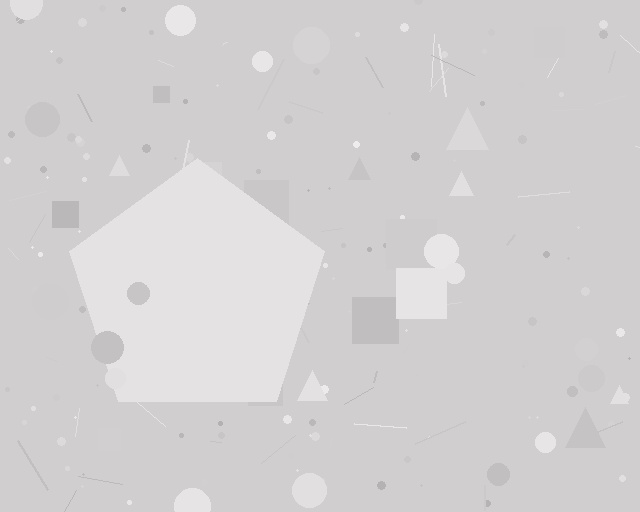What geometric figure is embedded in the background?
A pentagon is embedded in the background.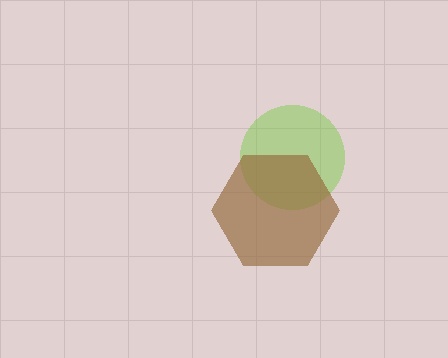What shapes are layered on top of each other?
The layered shapes are: a lime circle, a brown hexagon.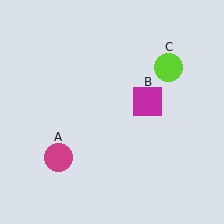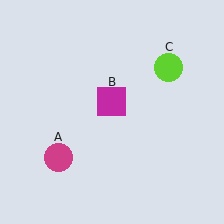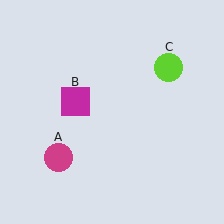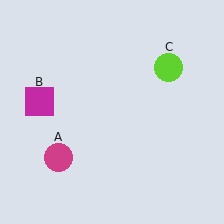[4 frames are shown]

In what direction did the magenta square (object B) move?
The magenta square (object B) moved left.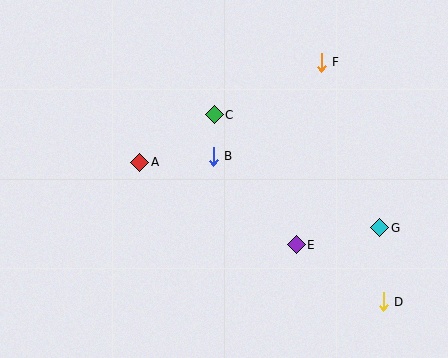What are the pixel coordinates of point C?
Point C is at (214, 115).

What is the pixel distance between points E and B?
The distance between E and B is 121 pixels.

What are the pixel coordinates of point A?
Point A is at (140, 162).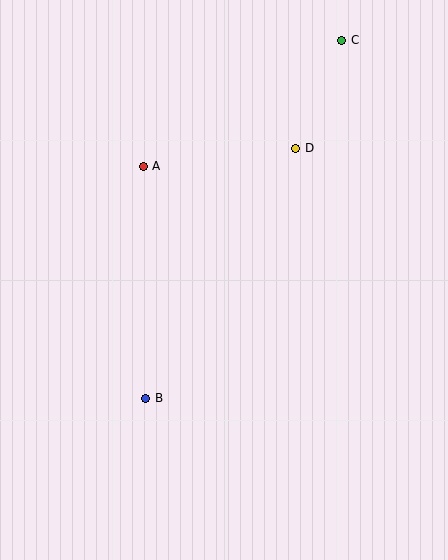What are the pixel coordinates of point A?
Point A is at (143, 166).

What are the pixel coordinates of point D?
Point D is at (296, 148).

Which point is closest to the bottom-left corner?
Point B is closest to the bottom-left corner.